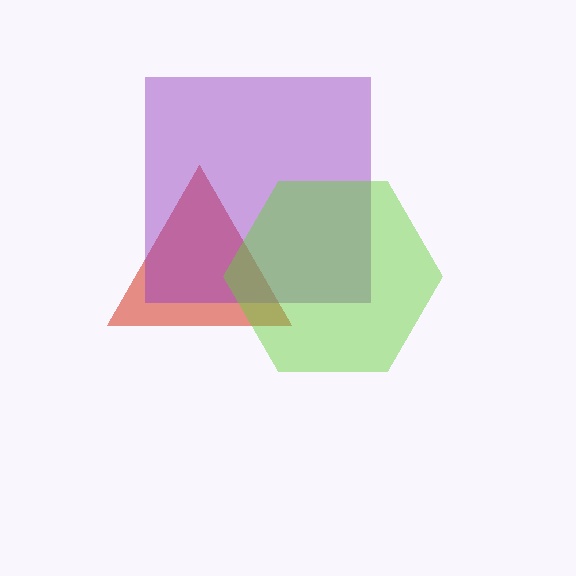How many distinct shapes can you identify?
There are 3 distinct shapes: a red triangle, a purple square, a lime hexagon.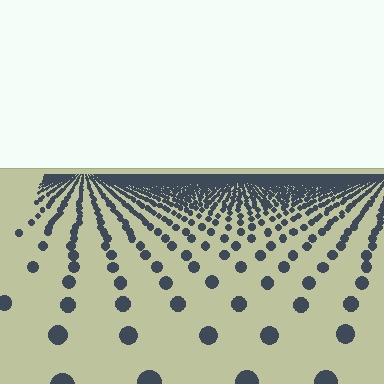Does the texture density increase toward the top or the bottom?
Density increases toward the top.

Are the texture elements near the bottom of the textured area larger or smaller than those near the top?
Larger. Near the bottom, elements are closer to the viewer and appear at a bigger on-screen size.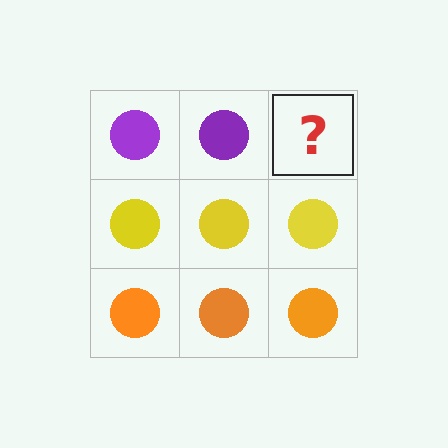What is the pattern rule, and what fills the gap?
The rule is that each row has a consistent color. The gap should be filled with a purple circle.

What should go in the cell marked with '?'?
The missing cell should contain a purple circle.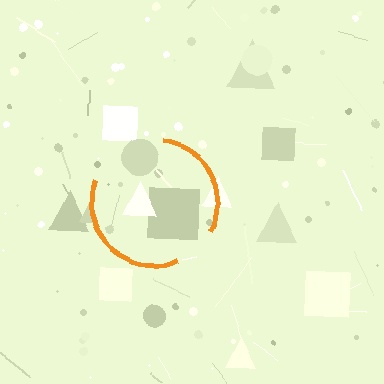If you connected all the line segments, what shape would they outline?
They would outline a circle.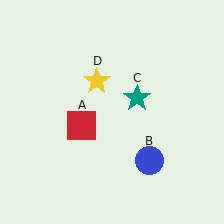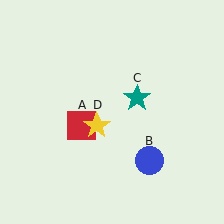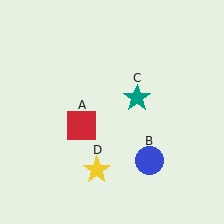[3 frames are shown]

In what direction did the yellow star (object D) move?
The yellow star (object D) moved down.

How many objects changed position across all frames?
1 object changed position: yellow star (object D).